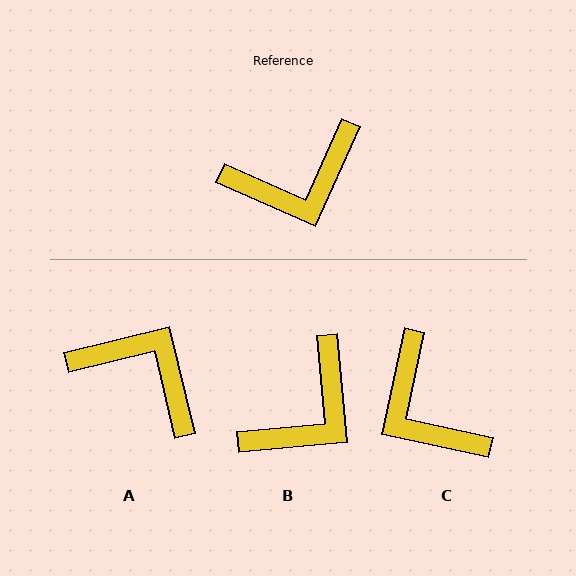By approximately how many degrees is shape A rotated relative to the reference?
Approximately 127 degrees counter-clockwise.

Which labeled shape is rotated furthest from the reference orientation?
A, about 127 degrees away.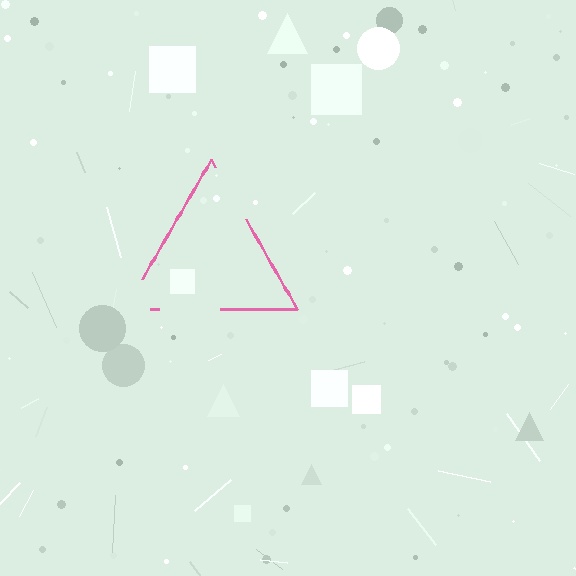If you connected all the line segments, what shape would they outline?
They would outline a triangle.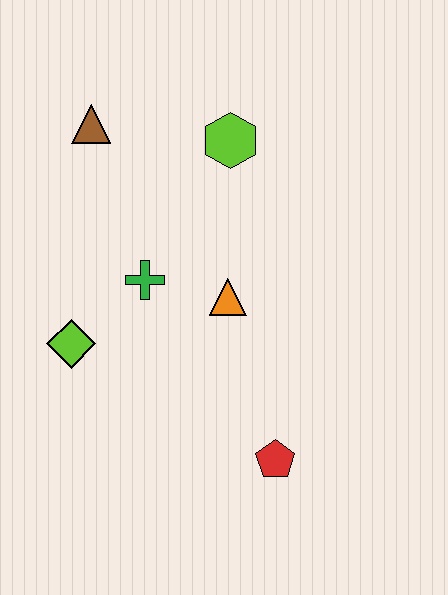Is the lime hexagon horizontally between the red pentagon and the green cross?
Yes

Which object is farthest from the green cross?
The red pentagon is farthest from the green cross.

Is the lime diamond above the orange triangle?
No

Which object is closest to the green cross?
The orange triangle is closest to the green cross.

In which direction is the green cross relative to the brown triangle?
The green cross is below the brown triangle.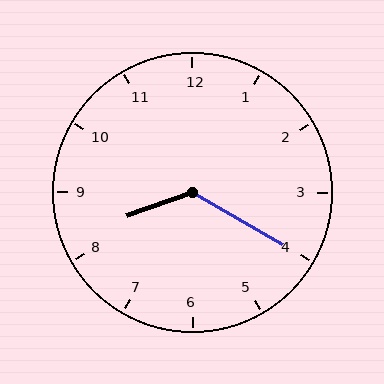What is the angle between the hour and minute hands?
Approximately 130 degrees.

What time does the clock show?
8:20.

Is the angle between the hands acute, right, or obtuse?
It is obtuse.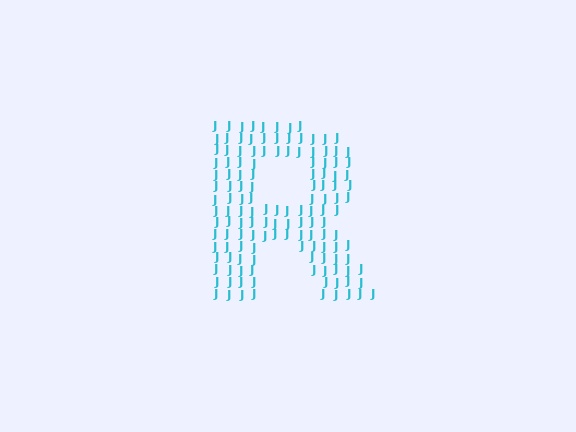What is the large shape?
The large shape is the letter R.